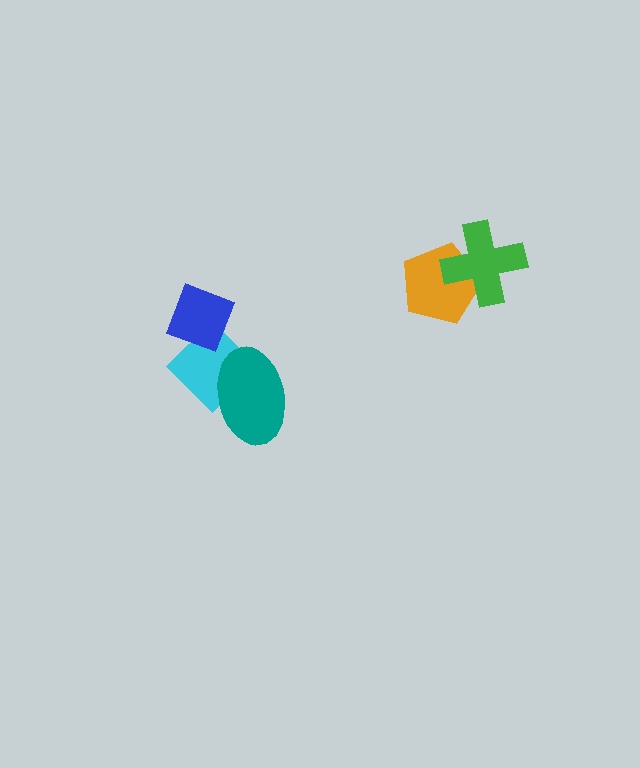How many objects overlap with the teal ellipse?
1 object overlaps with the teal ellipse.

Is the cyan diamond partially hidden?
Yes, it is partially covered by another shape.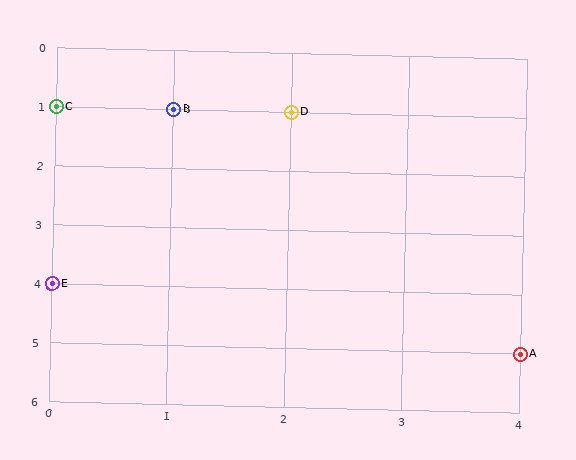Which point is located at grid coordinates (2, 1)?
Point D is at (2, 1).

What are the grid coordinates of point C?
Point C is at grid coordinates (0, 1).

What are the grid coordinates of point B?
Point B is at grid coordinates (1, 1).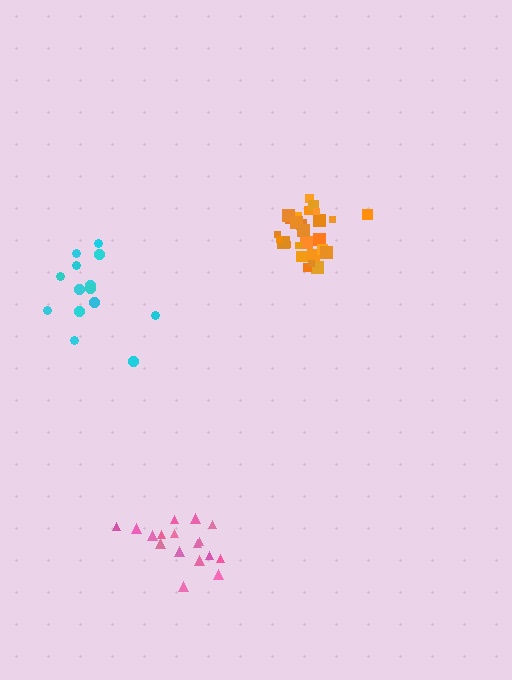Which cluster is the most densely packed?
Orange.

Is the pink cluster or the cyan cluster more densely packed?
Pink.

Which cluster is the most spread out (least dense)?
Cyan.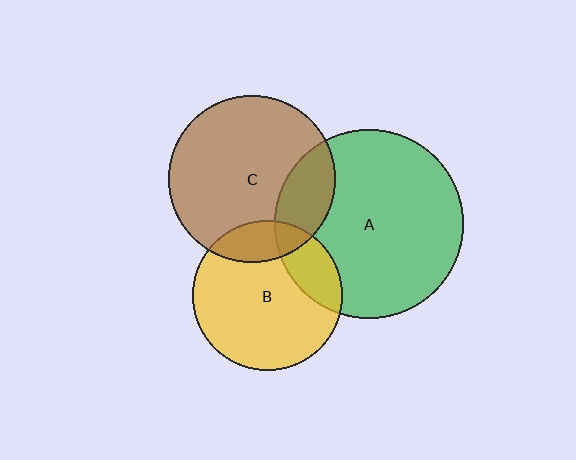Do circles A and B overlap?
Yes.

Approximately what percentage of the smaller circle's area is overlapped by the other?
Approximately 20%.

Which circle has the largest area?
Circle A (green).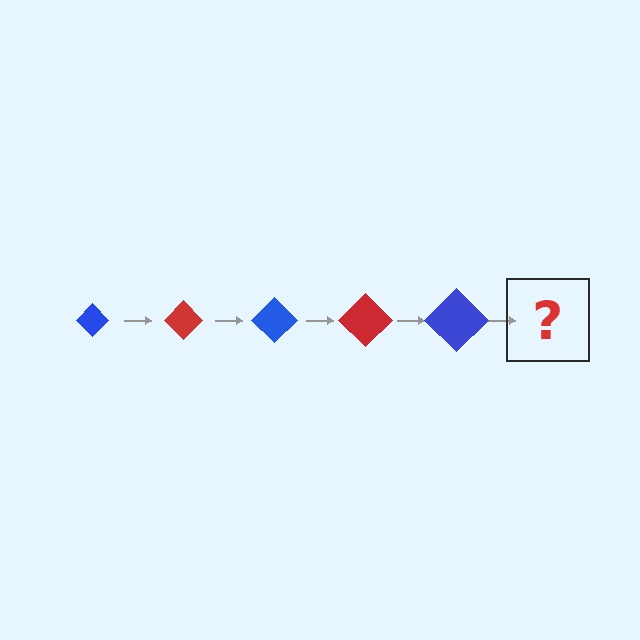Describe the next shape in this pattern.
It should be a red diamond, larger than the previous one.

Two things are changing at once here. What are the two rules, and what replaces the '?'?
The two rules are that the diamond grows larger each step and the color cycles through blue and red. The '?' should be a red diamond, larger than the previous one.